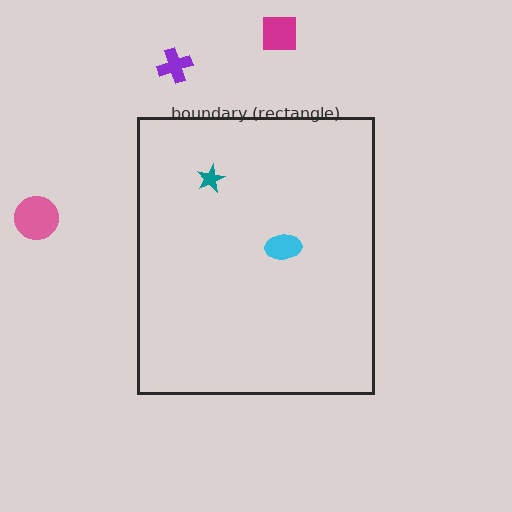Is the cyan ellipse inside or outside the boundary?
Inside.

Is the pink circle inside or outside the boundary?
Outside.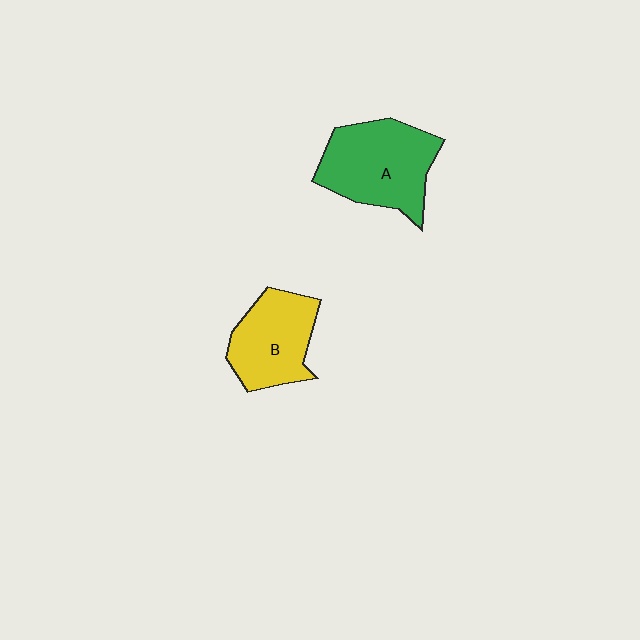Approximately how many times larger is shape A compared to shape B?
Approximately 1.3 times.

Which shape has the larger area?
Shape A (green).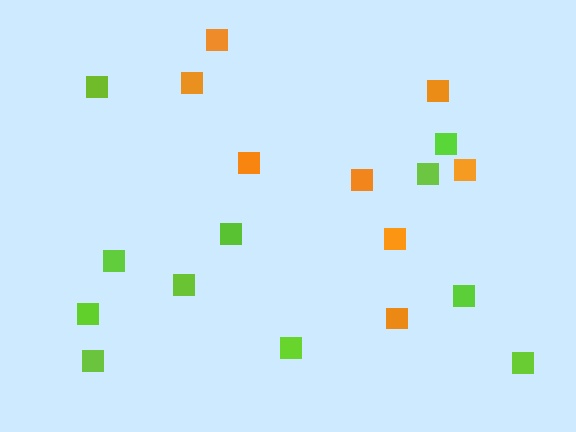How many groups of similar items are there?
There are 2 groups: one group of orange squares (8) and one group of lime squares (11).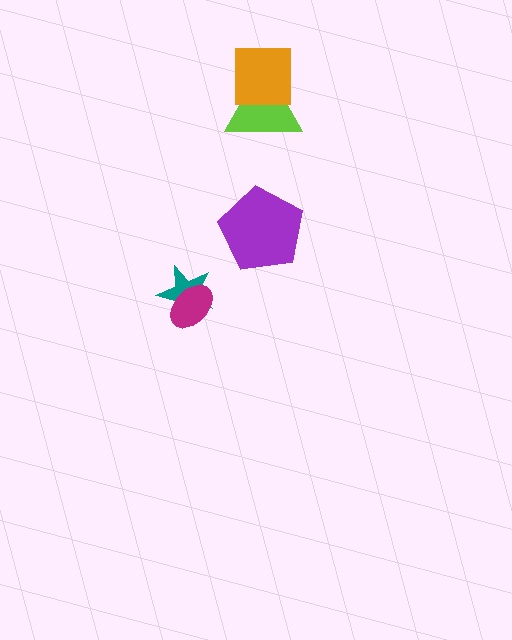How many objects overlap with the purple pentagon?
0 objects overlap with the purple pentagon.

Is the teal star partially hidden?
Yes, it is partially covered by another shape.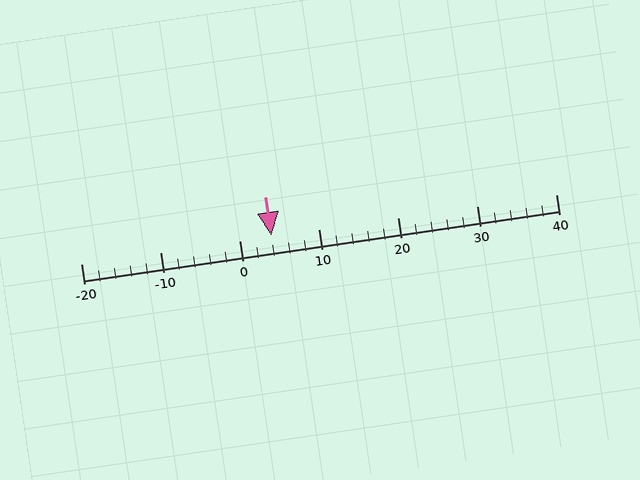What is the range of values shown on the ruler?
The ruler shows values from -20 to 40.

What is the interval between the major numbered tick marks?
The major tick marks are spaced 10 units apart.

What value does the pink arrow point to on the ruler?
The pink arrow points to approximately 4.